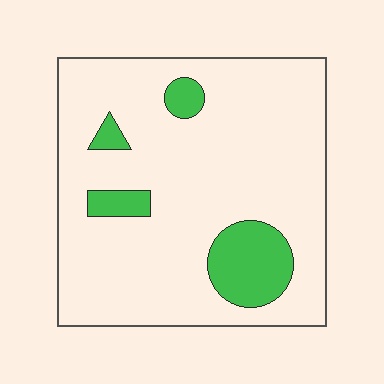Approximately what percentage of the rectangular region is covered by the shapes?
Approximately 15%.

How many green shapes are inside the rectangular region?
4.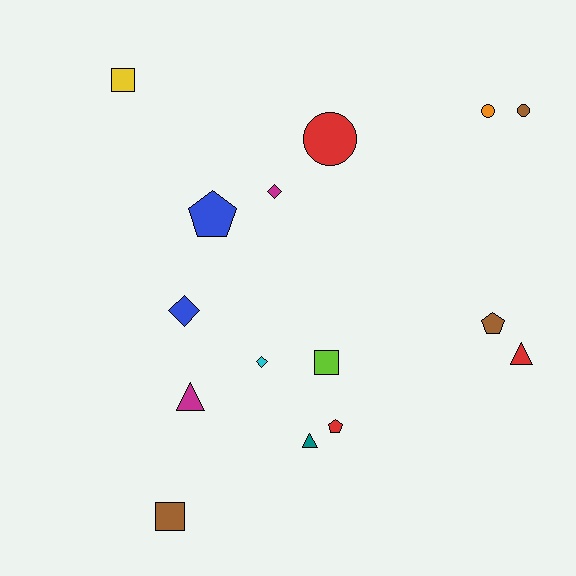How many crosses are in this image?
There are no crosses.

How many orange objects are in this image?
There is 1 orange object.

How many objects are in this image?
There are 15 objects.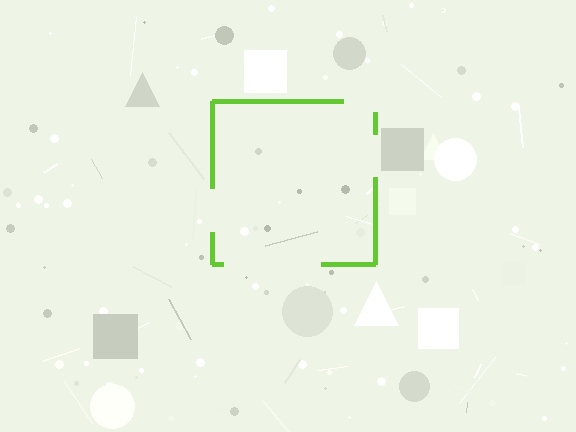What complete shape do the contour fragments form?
The contour fragments form a square.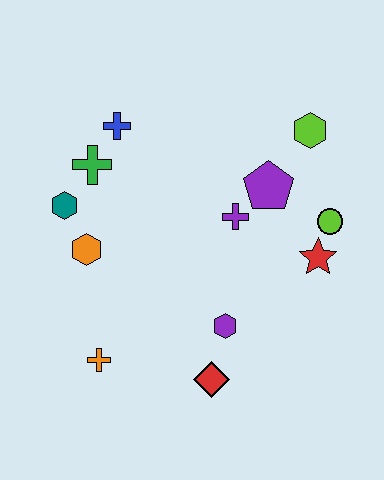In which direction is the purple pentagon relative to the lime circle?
The purple pentagon is to the left of the lime circle.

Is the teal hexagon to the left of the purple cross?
Yes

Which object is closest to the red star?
The lime circle is closest to the red star.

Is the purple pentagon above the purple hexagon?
Yes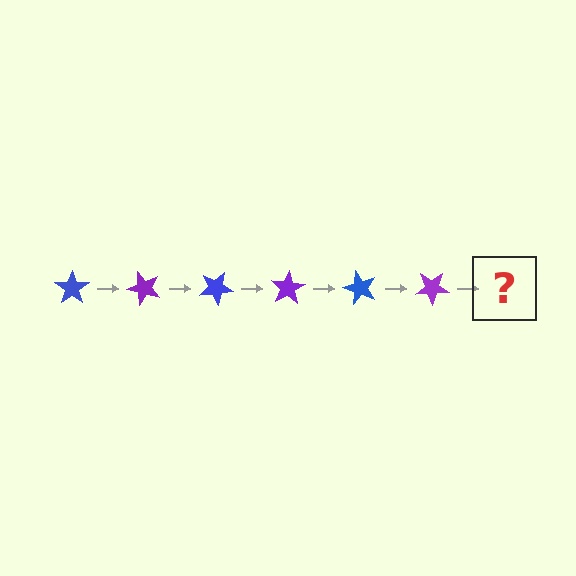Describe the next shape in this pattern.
It should be a blue star, rotated 300 degrees from the start.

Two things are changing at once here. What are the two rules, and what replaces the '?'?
The two rules are that it rotates 50 degrees each step and the color cycles through blue and purple. The '?' should be a blue star, rotated 300 degrees from the start.